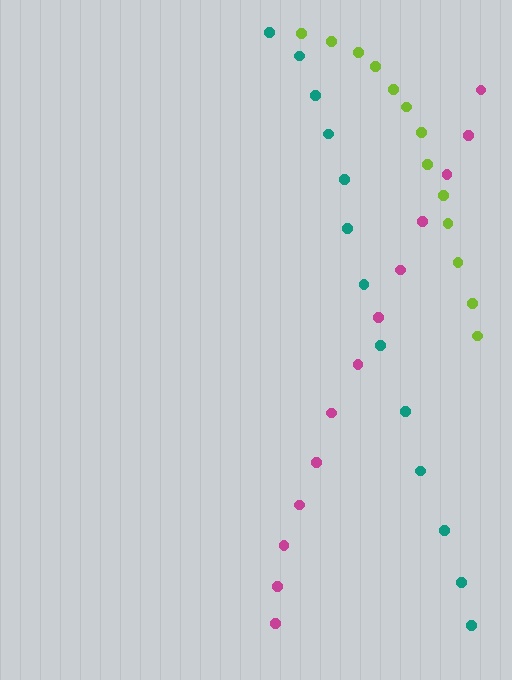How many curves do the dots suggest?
There are 3 distinct paths.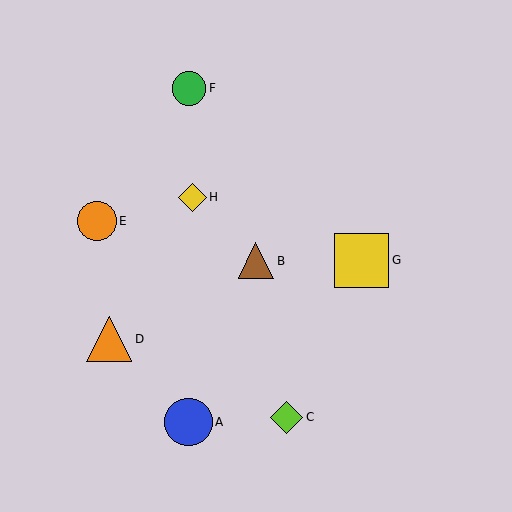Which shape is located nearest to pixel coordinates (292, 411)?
The lime diamond (labeled C) at (287, 417) is nearest to that location.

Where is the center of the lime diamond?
The center of the lime diamond is at (287, 417).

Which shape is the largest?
The yellow square (labeled G) is the largest.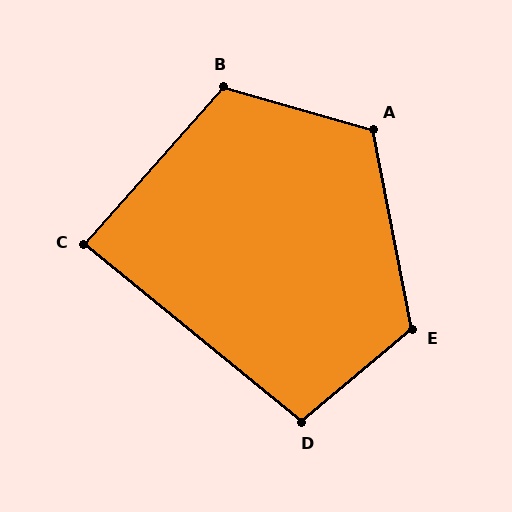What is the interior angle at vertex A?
Approximately 117 degrees (obtuse).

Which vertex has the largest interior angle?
E, at approximately 119 degrees.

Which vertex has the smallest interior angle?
C, at approximately 88 degrees.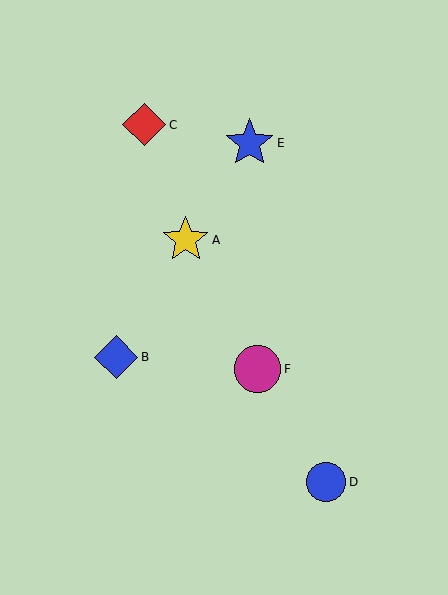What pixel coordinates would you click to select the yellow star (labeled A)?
Click at (186, 240) to select the yellow star A.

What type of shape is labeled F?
Shape F is a magenta circle.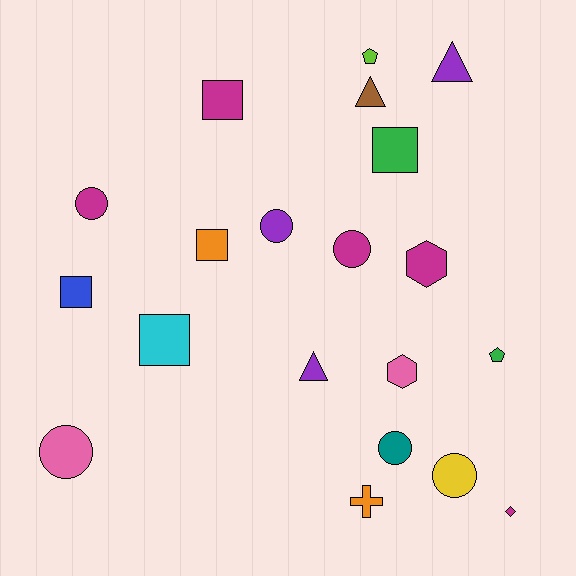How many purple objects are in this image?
There are 3 purple objects.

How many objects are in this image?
There are 20 objects.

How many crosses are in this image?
There is 1 cross.